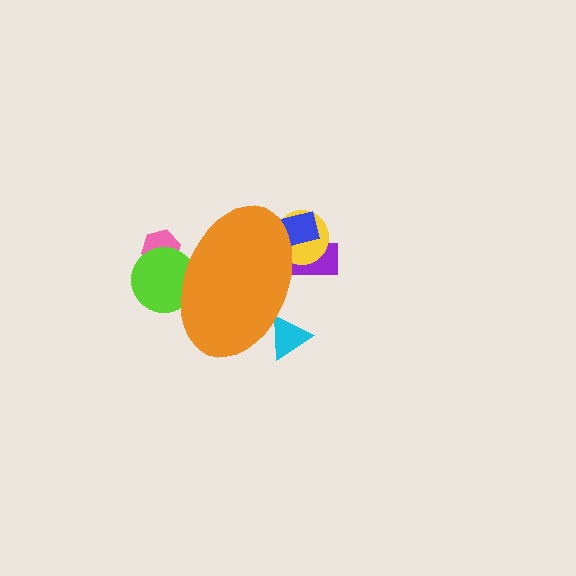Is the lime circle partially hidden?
Yes, the lime circle is partially hidden behind the orange ellipse.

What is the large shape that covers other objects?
An orange ellipse.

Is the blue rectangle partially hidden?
Yes, the blue rectangle is partially hidden behind the orange ellipse.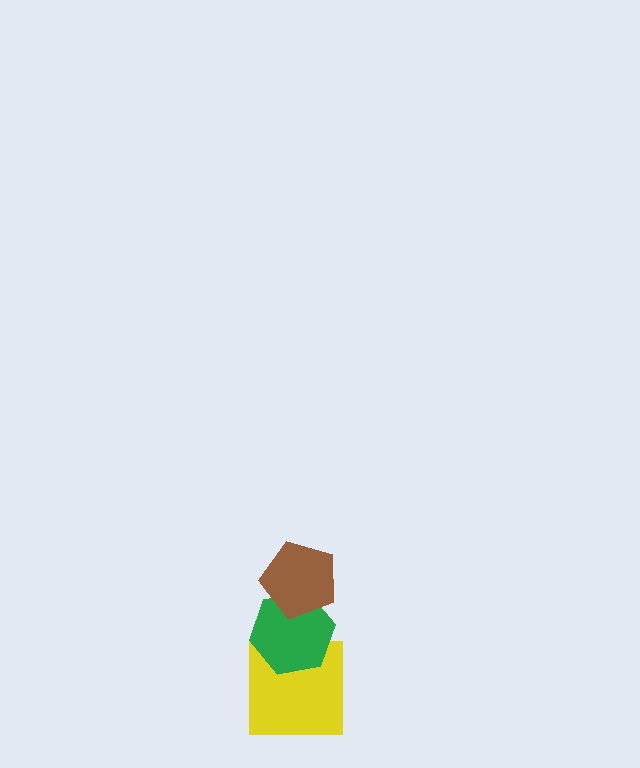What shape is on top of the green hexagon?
The brown pentagon is on top of the green hexagon.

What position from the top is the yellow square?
The yellow square is 3rd from the top.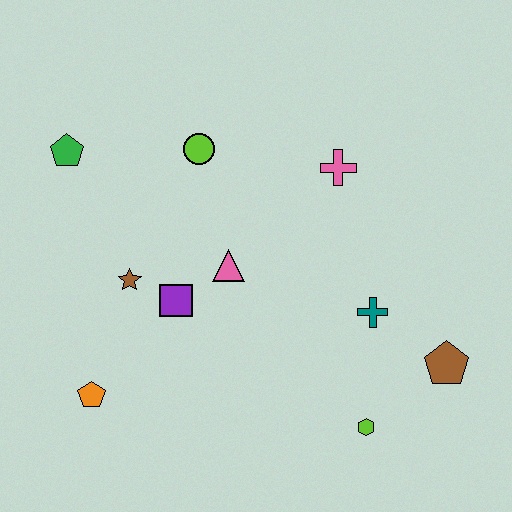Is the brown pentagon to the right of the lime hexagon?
Yes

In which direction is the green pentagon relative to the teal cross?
The green pentagon is to the left of the teal cross.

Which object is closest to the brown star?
The purple square is closest to the brown star.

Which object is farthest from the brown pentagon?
The green pentagon is farthest from the brown pentagon.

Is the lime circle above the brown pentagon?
Yes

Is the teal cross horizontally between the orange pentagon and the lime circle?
No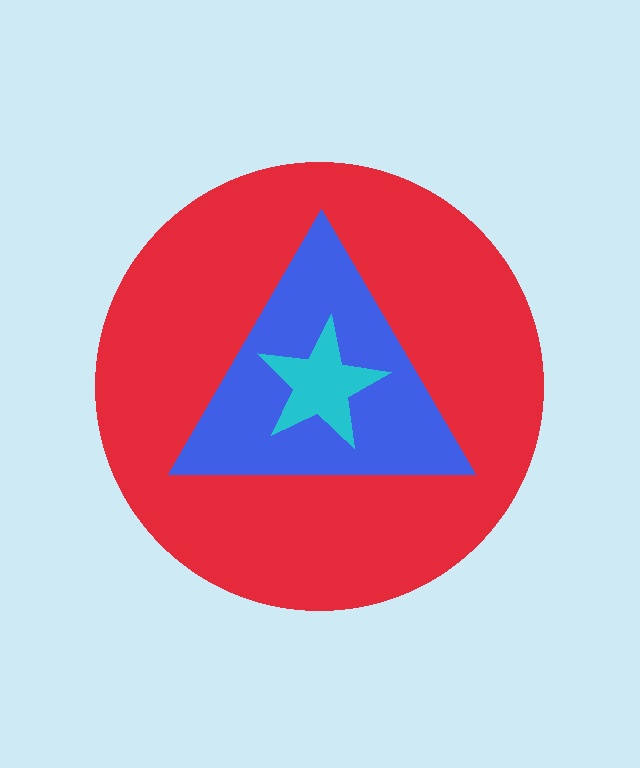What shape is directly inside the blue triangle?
The cyan star.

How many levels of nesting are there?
3.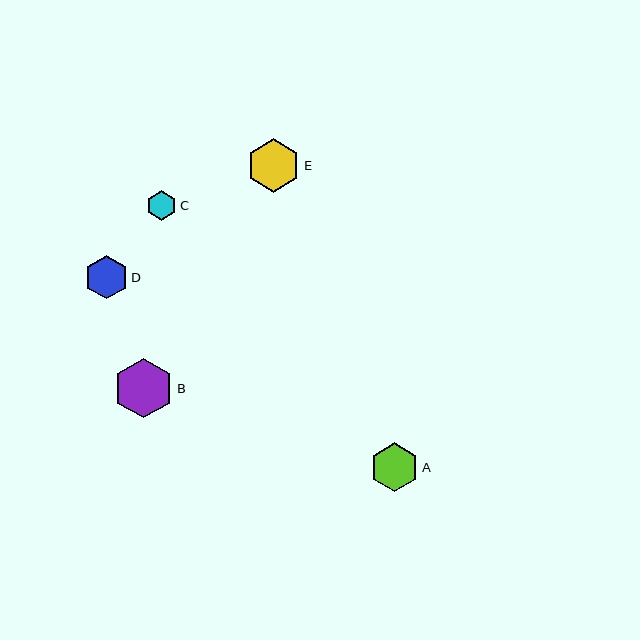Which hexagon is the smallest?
Hexagon C is the smallest with a size of approximately 30 pixels.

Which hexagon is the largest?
Hexagon B is the largest with a size of approximately 60 pixels.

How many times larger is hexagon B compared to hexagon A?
Hexagon B is approximately 1.2 times the size of hexagon A.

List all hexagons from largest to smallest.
From largest to smallest: B, E, A, D, C.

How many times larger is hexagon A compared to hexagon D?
Hexagon A is approximately 1.1 times the size of hexagon D.